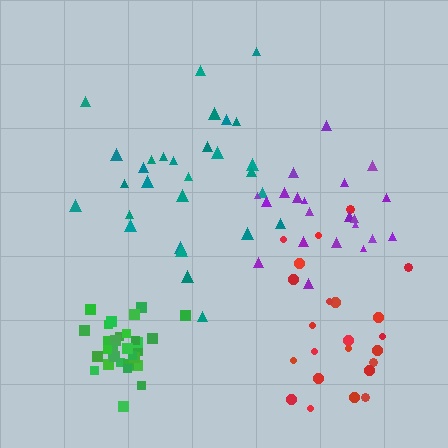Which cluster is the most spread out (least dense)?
Red.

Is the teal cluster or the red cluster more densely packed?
Teal.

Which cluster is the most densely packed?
Green.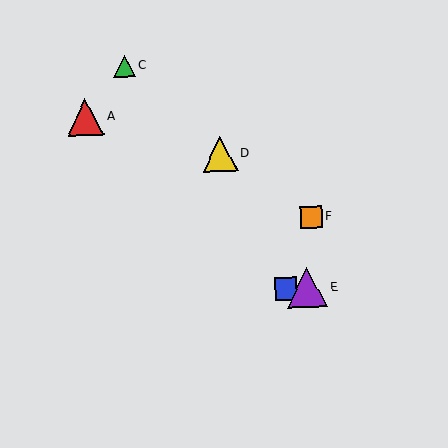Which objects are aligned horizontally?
Objects B, E are aligned horizontally.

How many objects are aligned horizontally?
2 objects (B, E) are aligned horizontally.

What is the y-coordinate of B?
Object B is at y≈289.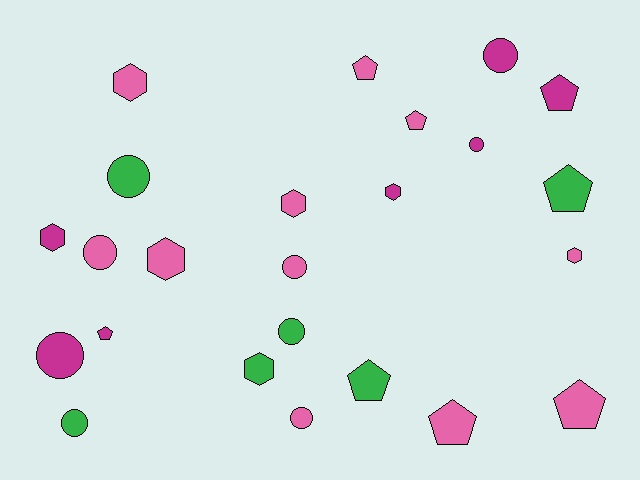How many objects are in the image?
There are 24 objects.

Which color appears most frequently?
Pink, with 11 objects.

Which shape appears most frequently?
Circle, with 9 objects.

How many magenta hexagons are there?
There are 2 magenta hexagons.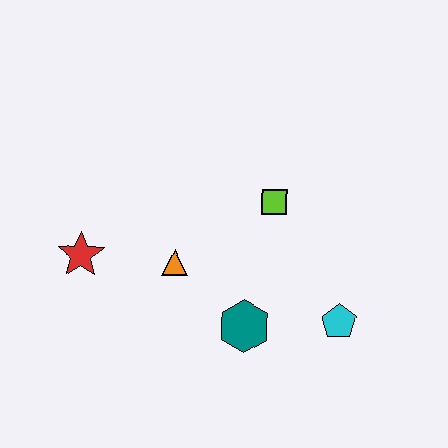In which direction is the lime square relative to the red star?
The lime square is to the right of the red star.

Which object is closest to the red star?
The orange triangle is closest to the red star.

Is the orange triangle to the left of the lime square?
Yes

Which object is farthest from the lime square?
The red star is farthest from the lime square.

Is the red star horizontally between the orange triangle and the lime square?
No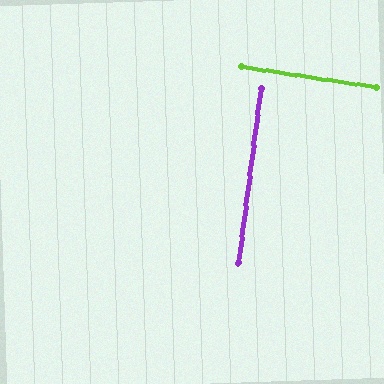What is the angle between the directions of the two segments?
Approximately 89 degrees.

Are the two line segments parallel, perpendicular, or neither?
Perpendicular — they meet at approximately 89°.